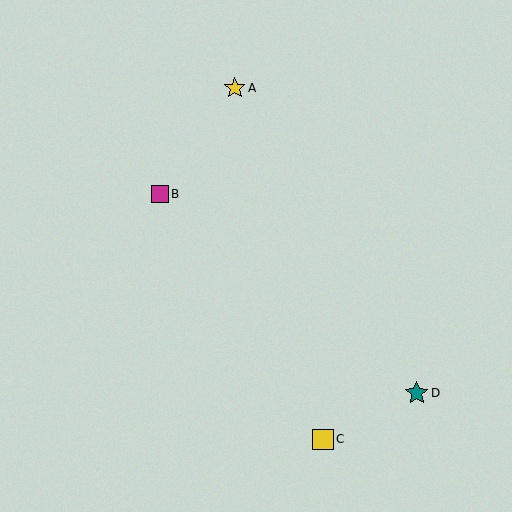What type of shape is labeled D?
Shape D is a teal star.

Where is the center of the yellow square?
The center of the yellow square is at (323, 439).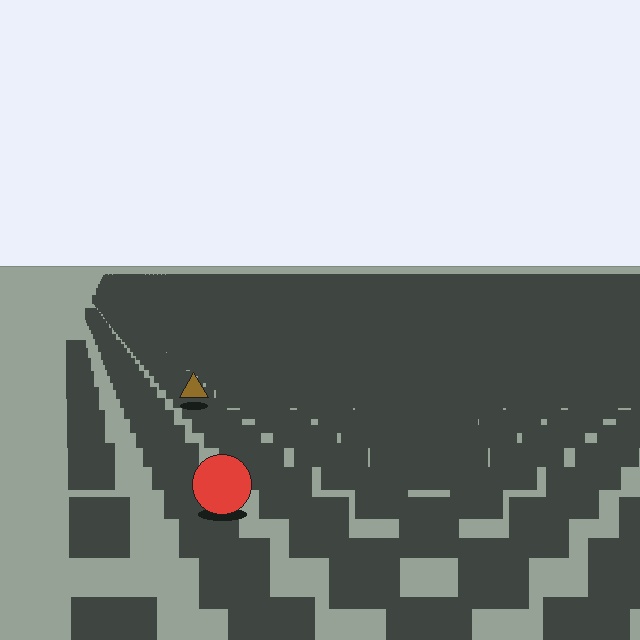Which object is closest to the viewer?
The red circle is closest. The texture marks near it are larger and more spread out.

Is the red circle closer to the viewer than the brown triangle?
Yes. The red circle is closer — you can tell from the texture gradient: the ground texture is coarser near it.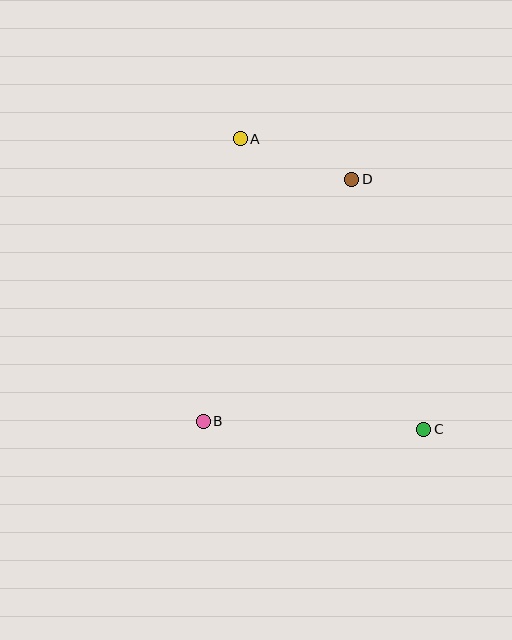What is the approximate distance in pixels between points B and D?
The distance between B and D is approximately 284 pixels.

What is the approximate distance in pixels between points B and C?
The distance between B and C is approximately 221 pixels.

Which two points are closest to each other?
Points A and D are closest to each other.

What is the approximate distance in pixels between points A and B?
The distance between A and B is approximately 285 pixels.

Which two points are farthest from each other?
Points A and C are farthest from each other.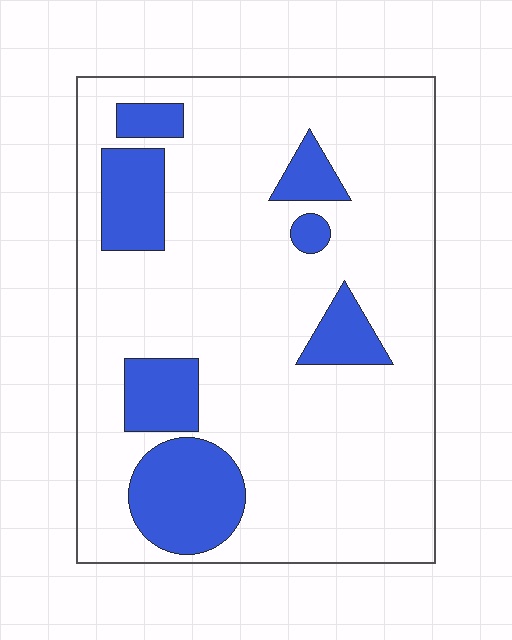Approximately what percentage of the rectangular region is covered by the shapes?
Approximately 20%.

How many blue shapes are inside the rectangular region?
7.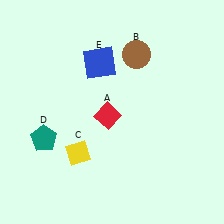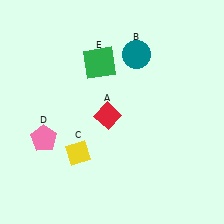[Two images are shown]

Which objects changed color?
B changed from brown to teal. D changed from teal to pink. E changed from blue to green.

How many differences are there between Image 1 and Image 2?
There are 3 differences between the two images.